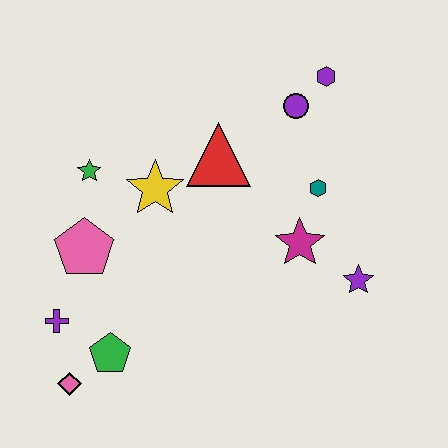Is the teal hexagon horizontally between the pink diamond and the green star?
No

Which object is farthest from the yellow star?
The purple star is farthest from the yellow star.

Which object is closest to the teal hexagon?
The magenta star is closest to the teal hexagon.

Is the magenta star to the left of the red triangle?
No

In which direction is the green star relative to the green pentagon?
The green star is above the green pentagon.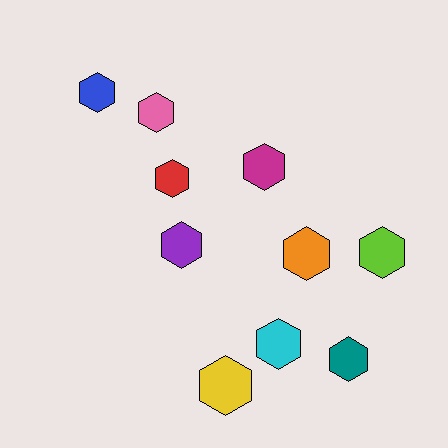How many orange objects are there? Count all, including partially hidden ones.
There is 1 orange object.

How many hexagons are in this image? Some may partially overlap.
There are 10 hexagons.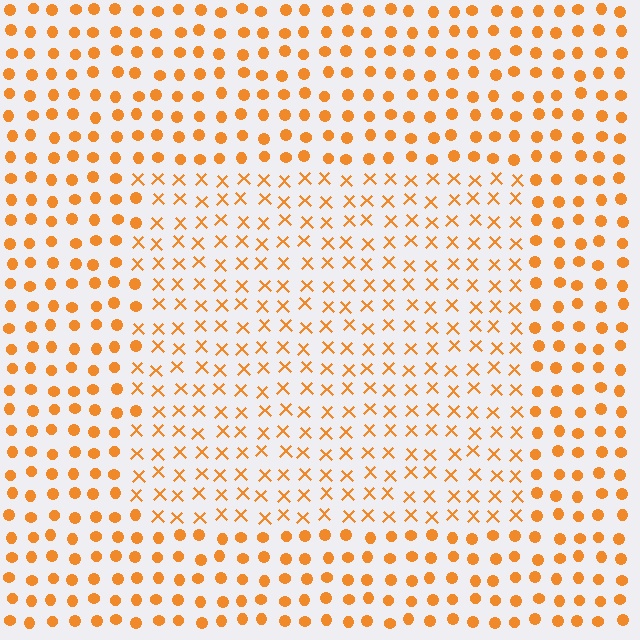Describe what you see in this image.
The image is filled with small orange elements arranged in a uniform grid. A rectangle-shaped region contains X marks, while the surrounding area contains circles. The boundary is defined purely by the change in element shape.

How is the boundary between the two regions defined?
The boundary is defined by a change in element shape: X marks inside vs. circles outside. All elements share the same color and spacing.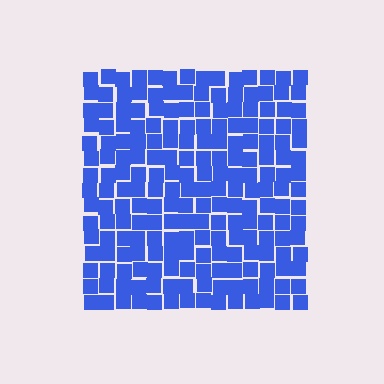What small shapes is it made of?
It is made of small squares.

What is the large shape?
The large shape is a square.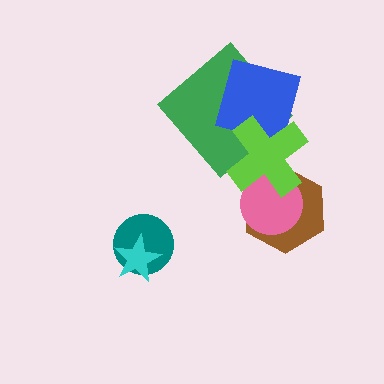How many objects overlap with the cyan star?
1 object overlaps with the cyan star.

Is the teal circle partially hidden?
Yes, it is partially covered by another shape.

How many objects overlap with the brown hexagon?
2 objects overlap with the brown hexagon.